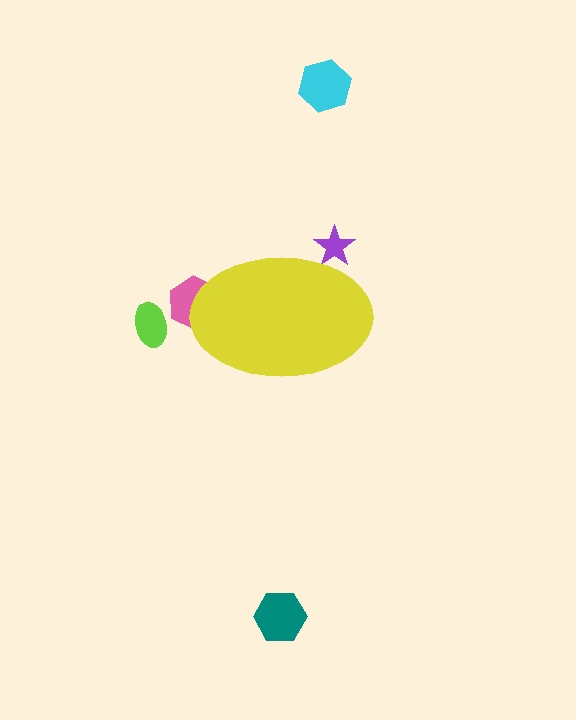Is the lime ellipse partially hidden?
No, the lime ellipse is fully visible.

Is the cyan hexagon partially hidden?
No, the cyan hexagon is fully visible.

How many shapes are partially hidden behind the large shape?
2 shapes are partially hidden.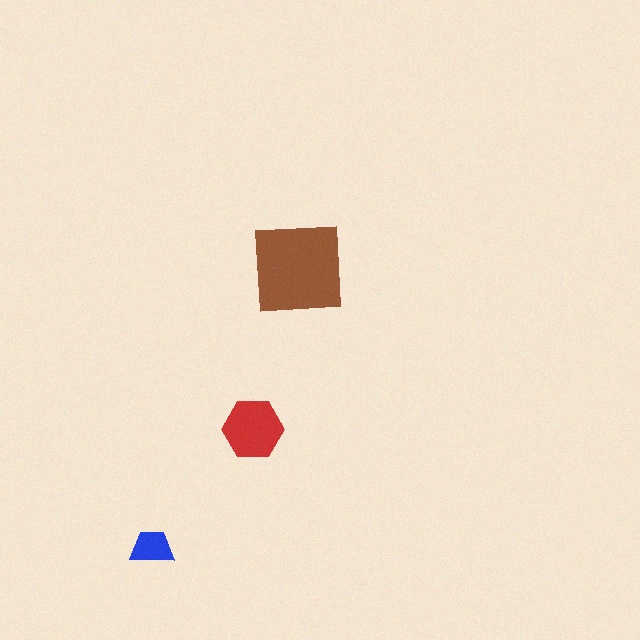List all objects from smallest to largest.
The blue trapezoid, the red hexagon, the brown square.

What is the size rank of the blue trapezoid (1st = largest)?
3rd.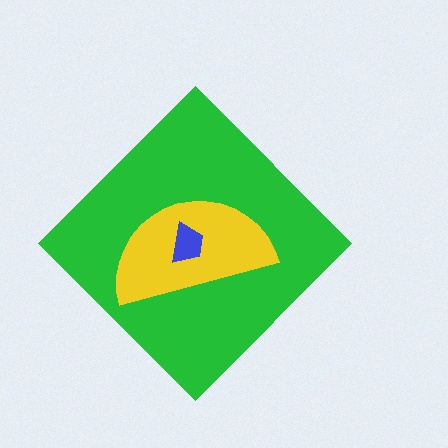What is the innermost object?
The blue trapezoid.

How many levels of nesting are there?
3.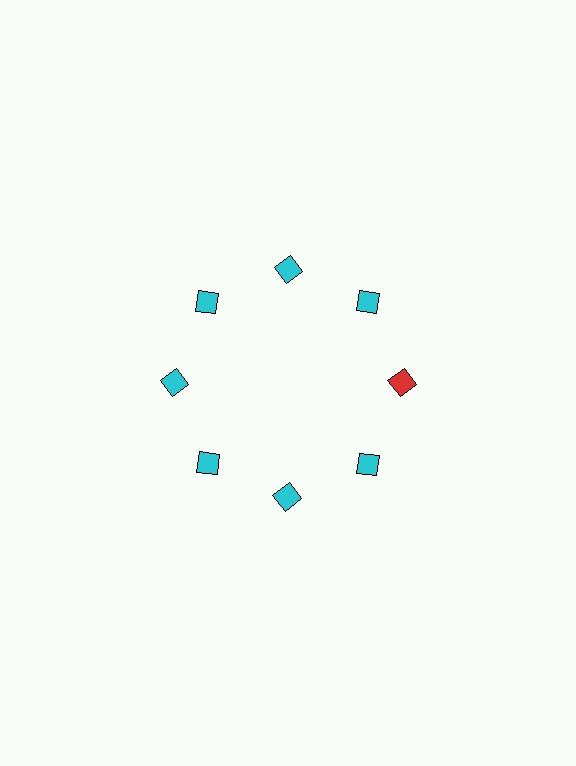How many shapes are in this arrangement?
There are 8 shapes arranged in a ring pattern.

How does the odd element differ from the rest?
It has a different color: red instead of cyan.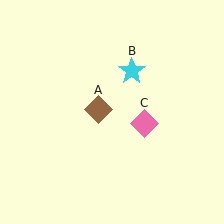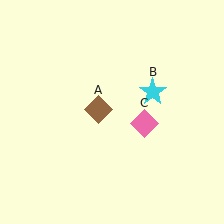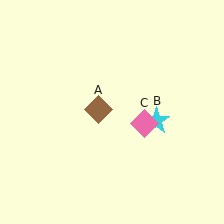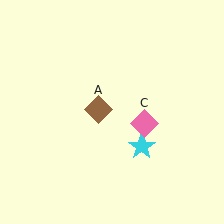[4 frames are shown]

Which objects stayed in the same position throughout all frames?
Brown diamond (object A) and pink diamond (object C) remained stationary.